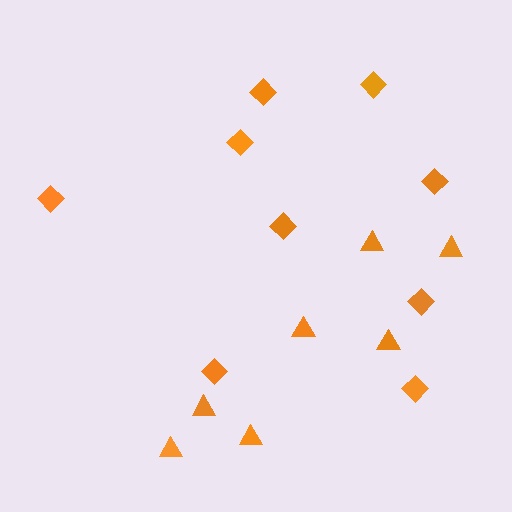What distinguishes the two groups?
There are 2 groups: one group of diamonds (9) and one group of triangles (7).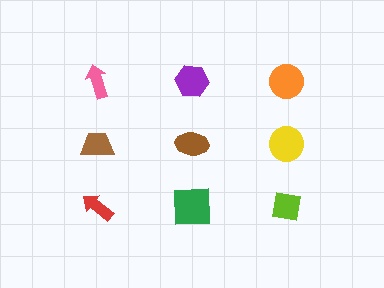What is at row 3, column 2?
A green square.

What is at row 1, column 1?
A pink arrow.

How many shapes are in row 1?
3 shapes.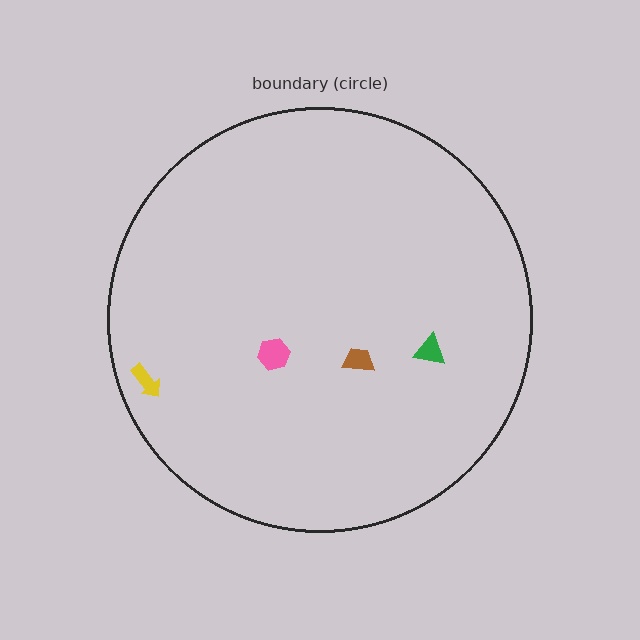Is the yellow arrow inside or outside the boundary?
Inside.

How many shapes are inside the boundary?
4 inside, 0 outside.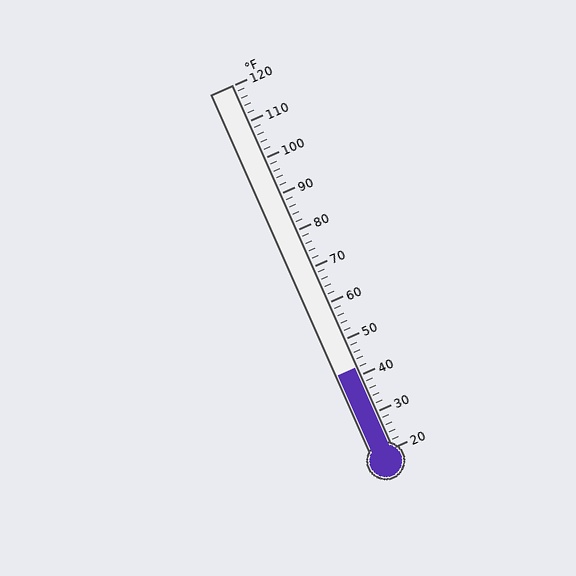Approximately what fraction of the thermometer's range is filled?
The thermometer is filled to approximately 20% of its range.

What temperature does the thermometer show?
The thermometer shows approximately 42°F.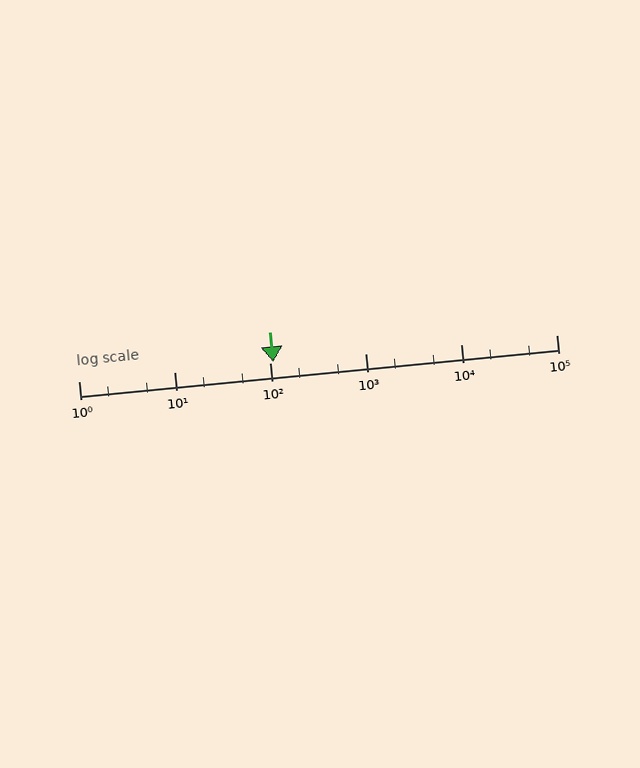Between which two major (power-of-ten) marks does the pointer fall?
The pointer is between 100 and 1000.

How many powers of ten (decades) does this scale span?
The scale spans 5 decades, from 1 to 100000.